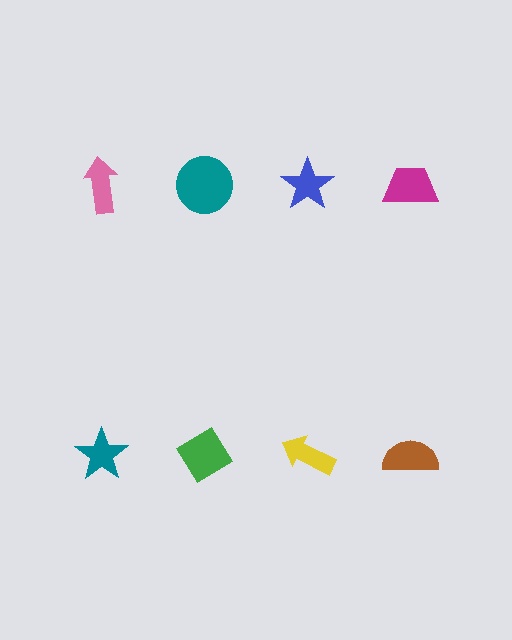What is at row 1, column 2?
A teal circle.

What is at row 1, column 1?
A pink arrow.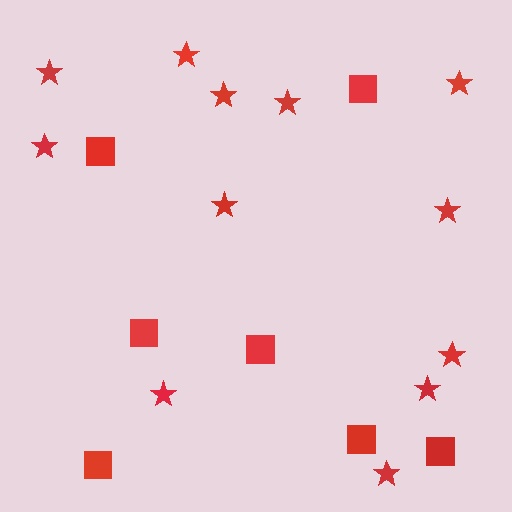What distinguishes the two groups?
There are 2 groups: one group of squares (7) and one group of stars (12).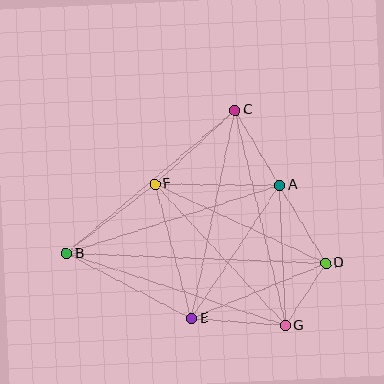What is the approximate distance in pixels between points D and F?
The distance between D and F is approximately 188 pixels.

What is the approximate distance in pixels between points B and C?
The distance between B and C is approximately 221 pixels.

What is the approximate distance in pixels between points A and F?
The distance between A and F is approximately 125 pixels.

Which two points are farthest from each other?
Points B and D are farthest from each other.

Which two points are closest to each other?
Points D and G are closest to each other.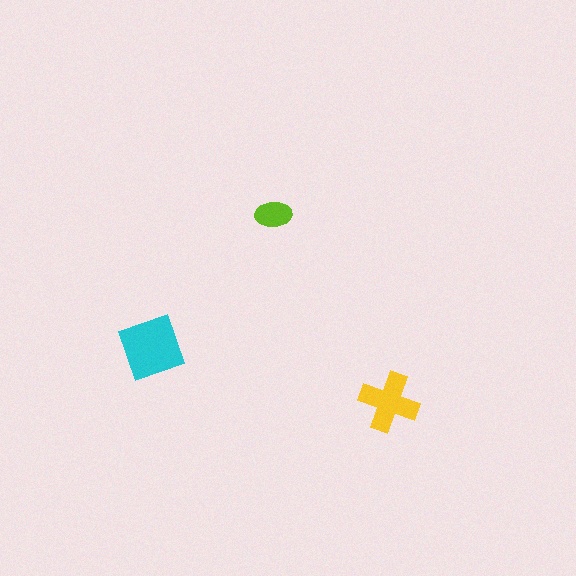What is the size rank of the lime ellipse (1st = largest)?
3rd.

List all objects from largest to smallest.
The cyan diamond, the yellow cross, the lime ellipse.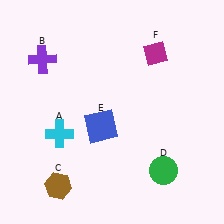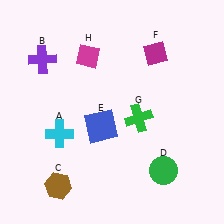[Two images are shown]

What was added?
A green cross (G), a magenta diamond (H) were added in Image 2.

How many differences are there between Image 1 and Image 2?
There are 2 differences between the two images.